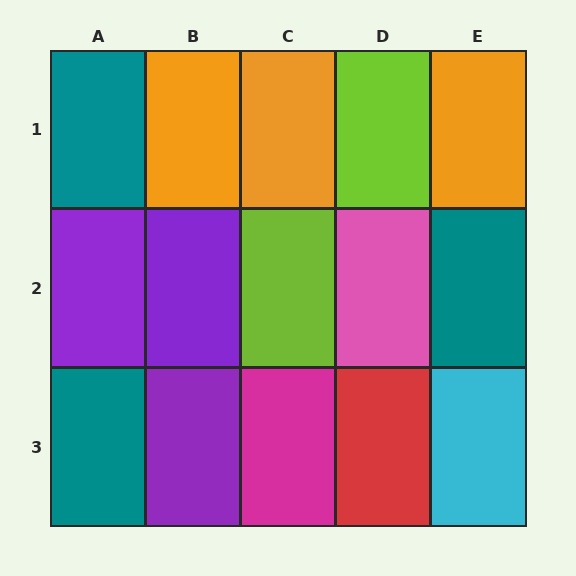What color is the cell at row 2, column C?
Lime.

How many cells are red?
1 cell is red.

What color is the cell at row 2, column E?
Teal.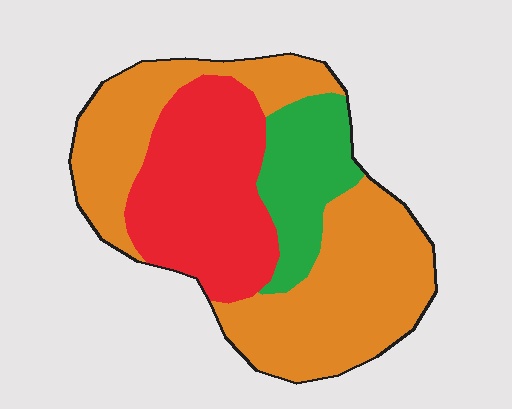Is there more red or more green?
Red.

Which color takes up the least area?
Green, at roughly 15%.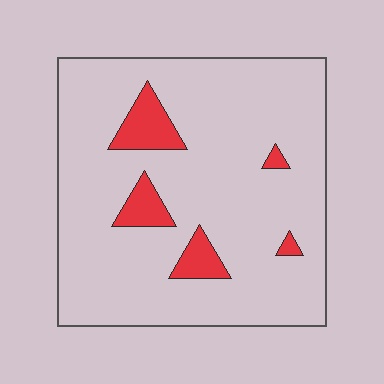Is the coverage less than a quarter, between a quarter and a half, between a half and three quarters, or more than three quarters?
Less than a quarter.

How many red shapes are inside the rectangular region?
5.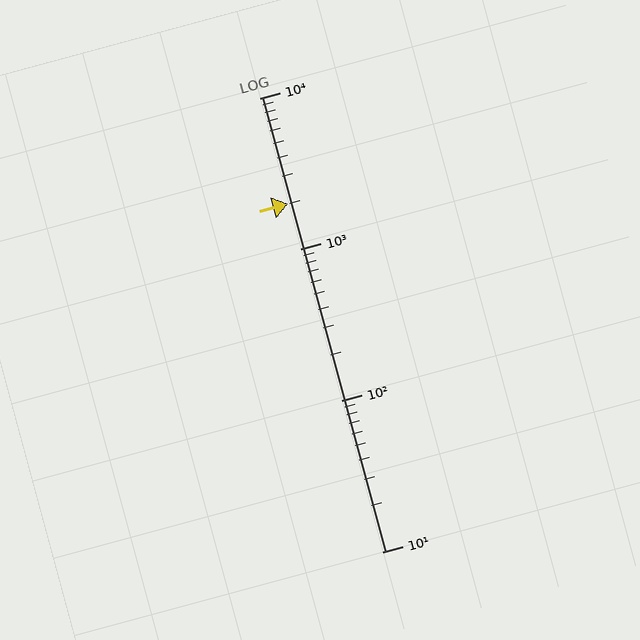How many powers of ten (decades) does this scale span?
The scale spans 3 decades, from 10 to 10000.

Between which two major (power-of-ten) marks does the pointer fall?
The pointer is between 1000 and 10000.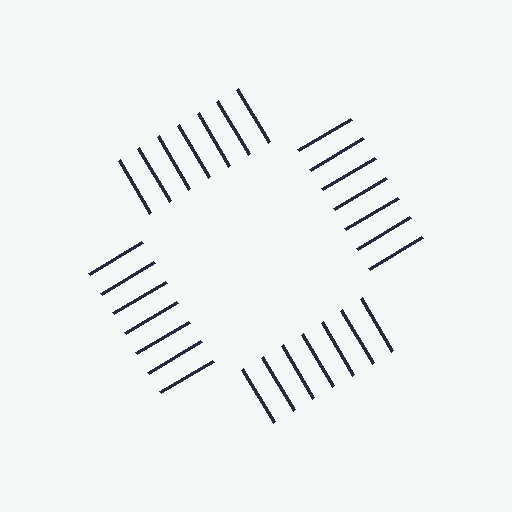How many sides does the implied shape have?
4 sides — the line-ends trace a square.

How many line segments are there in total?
28 — 7 along each of the 4 edges.